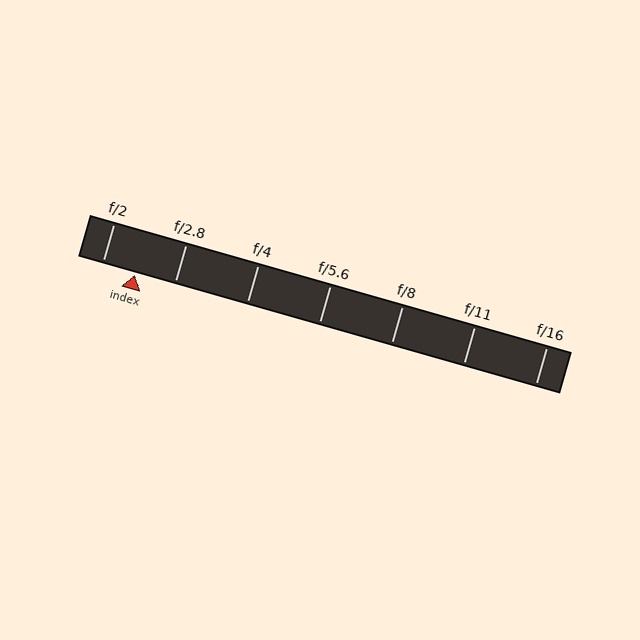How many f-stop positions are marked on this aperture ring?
There are 7 f-stop positions marked.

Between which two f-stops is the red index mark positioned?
The index mark is between f/2 and f/2.8.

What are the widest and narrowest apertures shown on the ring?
The widest aperture shown is f/2 and the narrowest is f/16.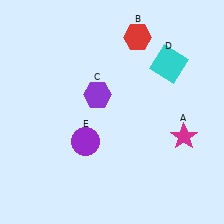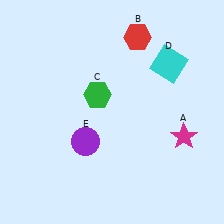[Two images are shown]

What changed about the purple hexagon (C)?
In Image 1, C is purple. In Image 2, it changed to green.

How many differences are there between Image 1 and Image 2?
There is 1 difference between the two images.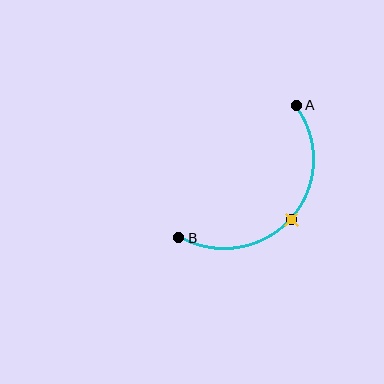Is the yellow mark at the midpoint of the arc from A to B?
Yes. The yellow mark lies on the arc at equal arc-length from both A and B — it is the arc midpoint.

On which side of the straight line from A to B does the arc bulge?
The arc bulges below and to the right of the straight line connecting A and B.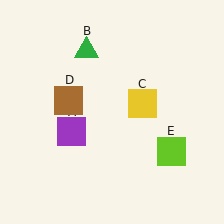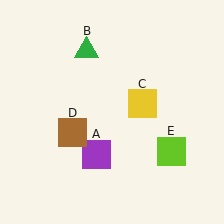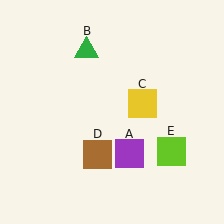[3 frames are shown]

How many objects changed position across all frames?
2 objects changed position: purple square (object A), brown square (object D).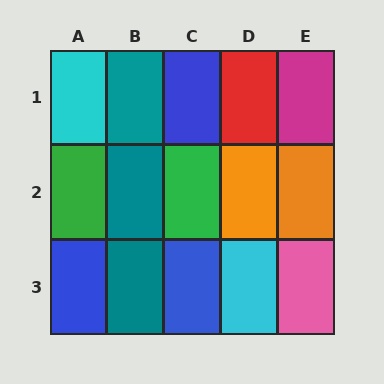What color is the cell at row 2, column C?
Green.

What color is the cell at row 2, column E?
Orange.